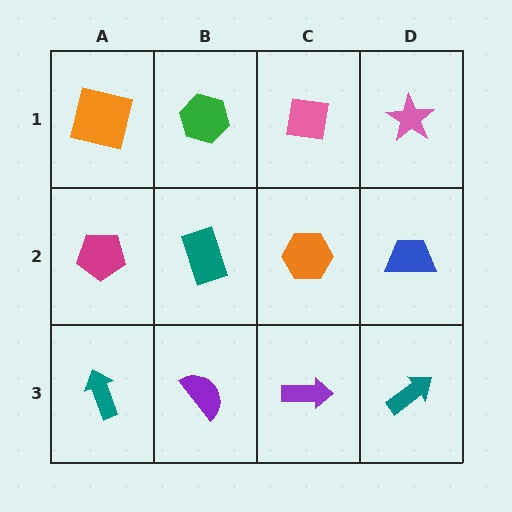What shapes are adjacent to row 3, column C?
An orange hexagon (row 2, column C), a purple semicircle (row 3, column B), a teal arrow (row 3, column D).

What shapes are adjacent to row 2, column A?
An orange square (row 1, column A), a teal arrow (row 3, column A), a teal rectangle (row 2, column B).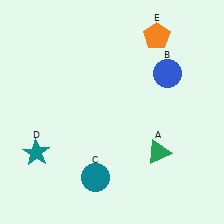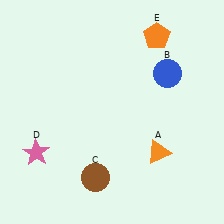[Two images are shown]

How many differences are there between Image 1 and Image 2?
There are 3 differences between the two images.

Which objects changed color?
A changed from green to orange. C changed from teal to brown. D changed from teal to pink.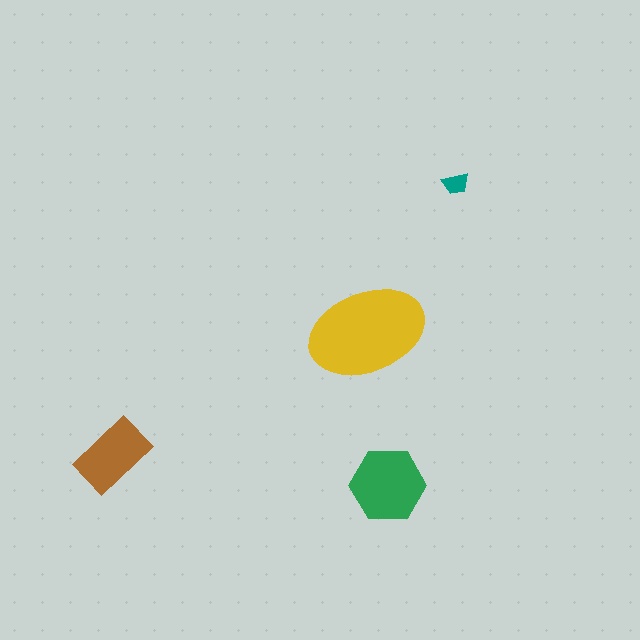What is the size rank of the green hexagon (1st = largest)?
2nd.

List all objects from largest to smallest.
The yellow ellipse, the green hexagon, the brown rectangle, the teal trapezoid.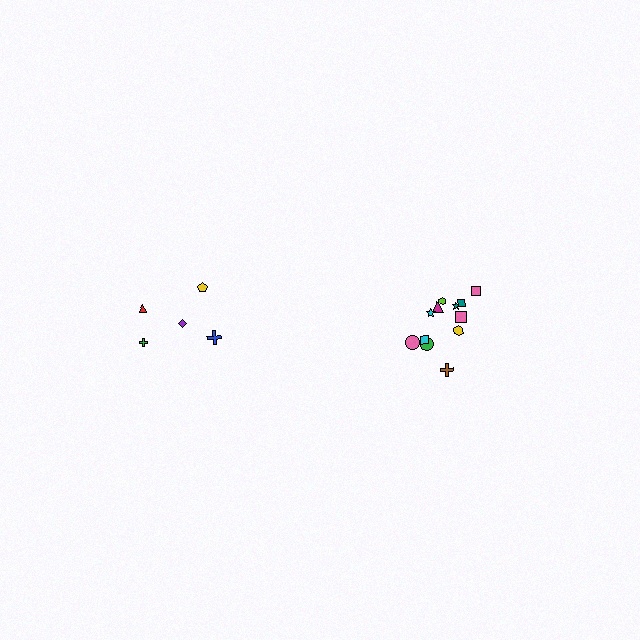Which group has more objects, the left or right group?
The right group.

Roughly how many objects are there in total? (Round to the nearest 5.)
Roughly 15 objects in total.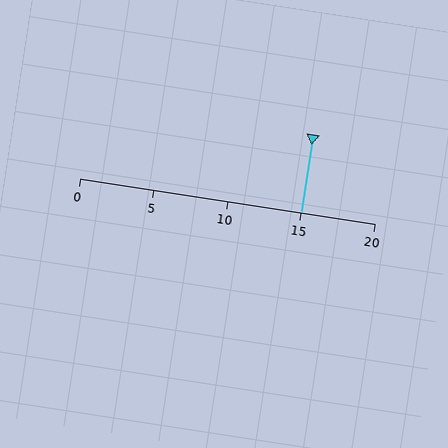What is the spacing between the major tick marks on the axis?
The major ticks are spaced 5 apart.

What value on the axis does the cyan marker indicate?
The marker indicates approximately 15.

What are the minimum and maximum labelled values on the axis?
The axis runs from 0 to 20.